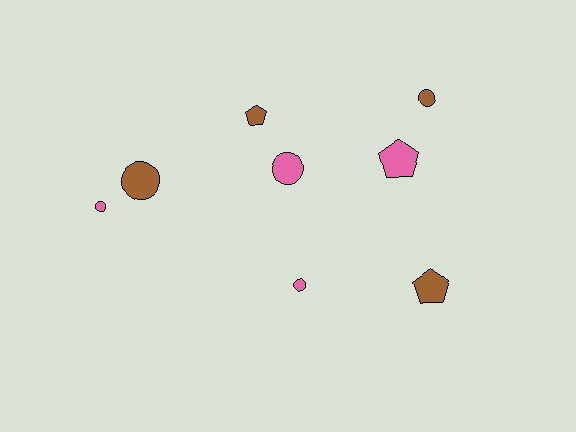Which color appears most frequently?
Brown, with 4 objects.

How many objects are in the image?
There are 8 objects.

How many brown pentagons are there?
There are 2 brown pentagons.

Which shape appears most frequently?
Circle, with 5 objects.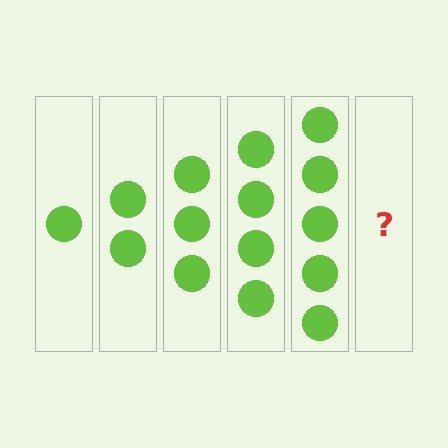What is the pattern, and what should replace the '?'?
The pattern is that each step adds one more circle. The '?' should be 6 circles.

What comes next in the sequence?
The next element should be 6 circles.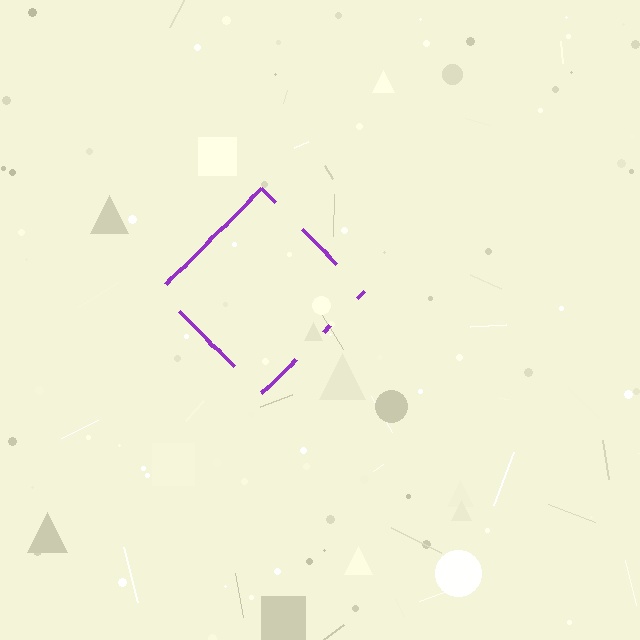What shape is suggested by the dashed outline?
The dashed outline suggests a diamond.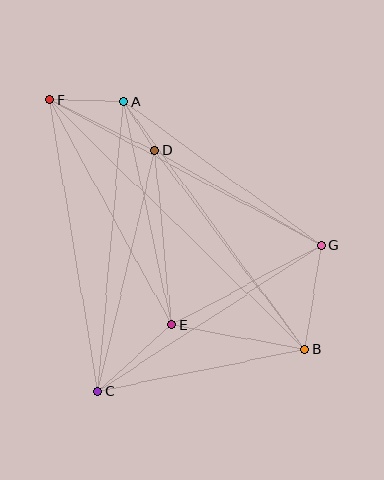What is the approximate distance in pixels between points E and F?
The distance between E and F is approximately 256 pixels.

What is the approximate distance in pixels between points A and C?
The distance between A and C is approximately 291 pixels.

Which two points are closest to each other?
Points A and D are closest to each other.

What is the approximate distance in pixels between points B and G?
The distance between B and G is approximately 106 pixels.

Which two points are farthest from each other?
Points B and F are farthest from each other.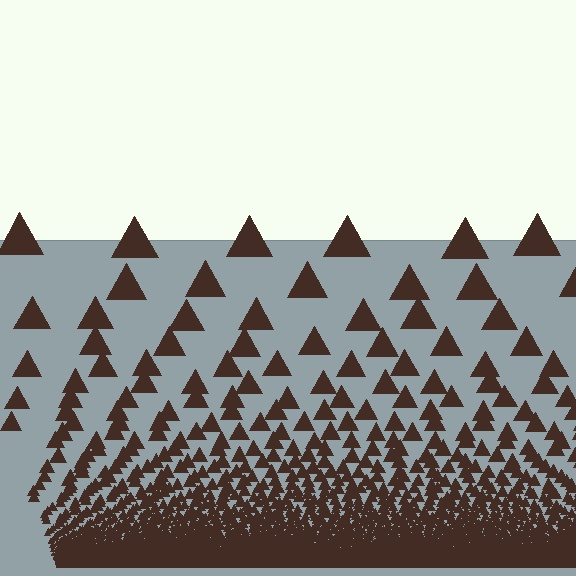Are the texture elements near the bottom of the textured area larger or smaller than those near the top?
Smaller. The gradient is inverted — elements near the bottom are smaller and denser.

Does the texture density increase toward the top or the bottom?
Density increases toward the bottom.